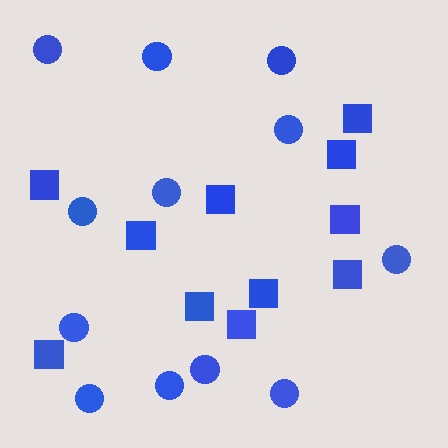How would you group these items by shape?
There are 2 groups: one group of circles (12) and one group of squares (11).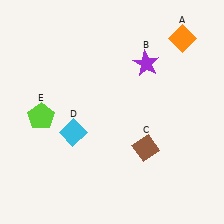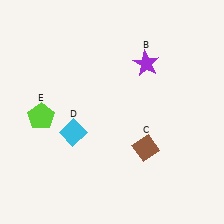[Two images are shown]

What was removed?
The orange diamond (A) was removed in Image 2.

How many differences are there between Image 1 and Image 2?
There is 1 difference between the two images.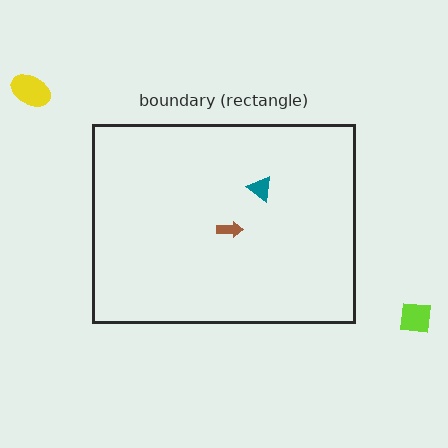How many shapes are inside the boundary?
2 inside, 2 outside.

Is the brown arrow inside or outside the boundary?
Inside.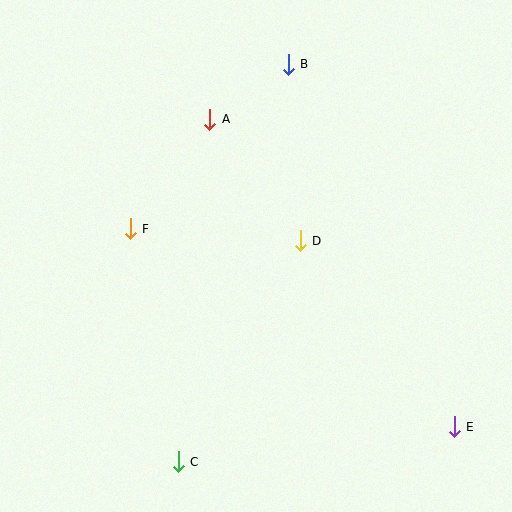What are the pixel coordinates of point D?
Point D is at (300, 241).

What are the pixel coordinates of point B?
Point B is at (288, 65).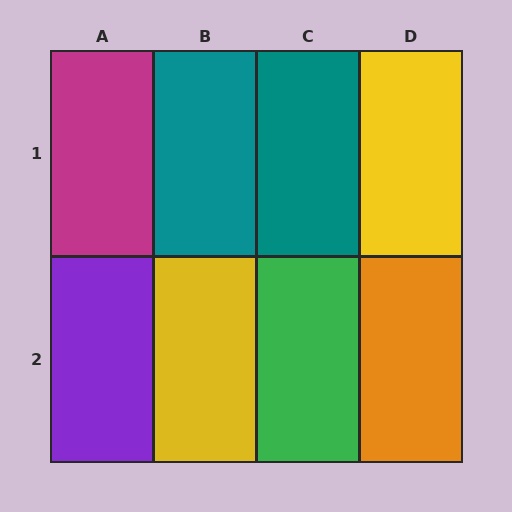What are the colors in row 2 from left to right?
Purple, yellow, green, orange.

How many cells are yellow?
2 cells are yellow.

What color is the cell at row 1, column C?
Teal.